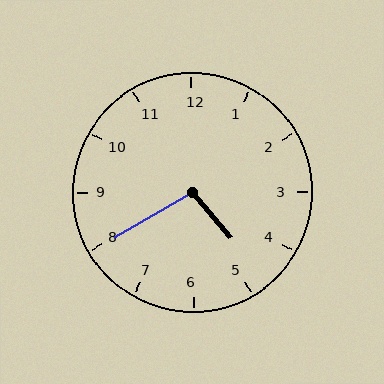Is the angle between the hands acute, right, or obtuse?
It is obtuse.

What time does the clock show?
4:40.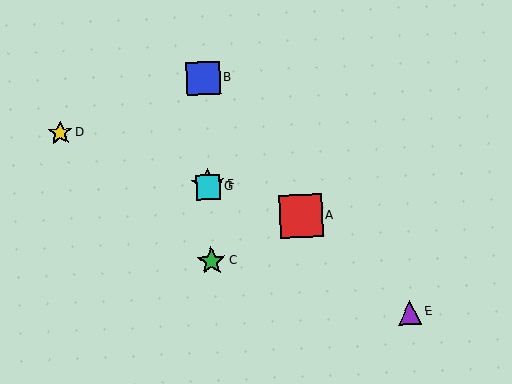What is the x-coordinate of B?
Object B is at x≈203.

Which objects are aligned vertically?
Objects B, C, F, G are aligned vertically.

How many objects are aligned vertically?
4 objects (B, C, F, G) are aligned vertically.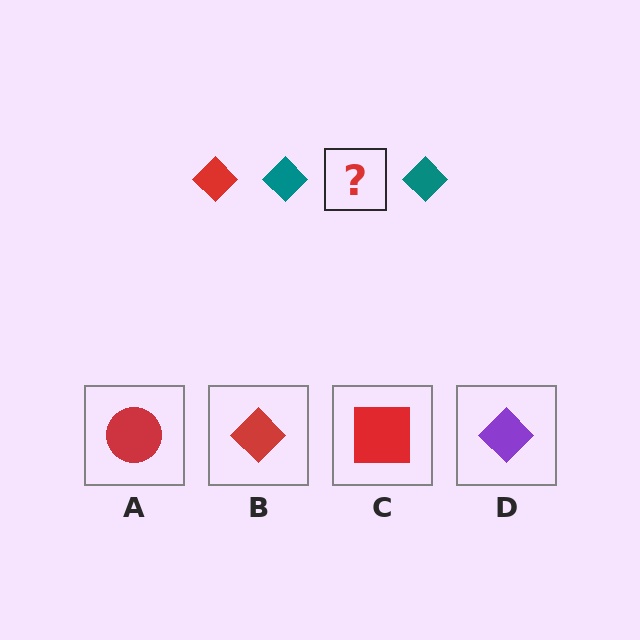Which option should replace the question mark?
Option B.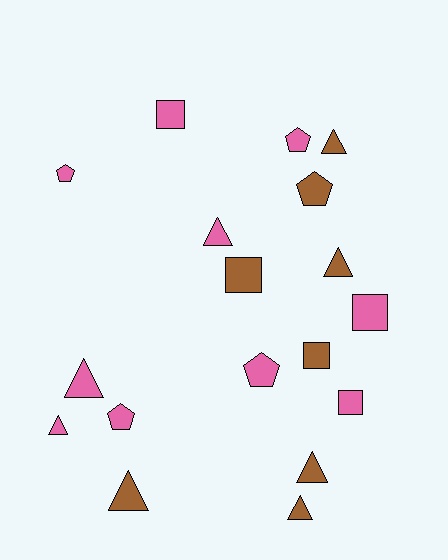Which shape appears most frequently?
Triangle, with 8 objects.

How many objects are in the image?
There are 18 objects.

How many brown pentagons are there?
There is 1 brown pentagon.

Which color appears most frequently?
Pink, with 10 objects.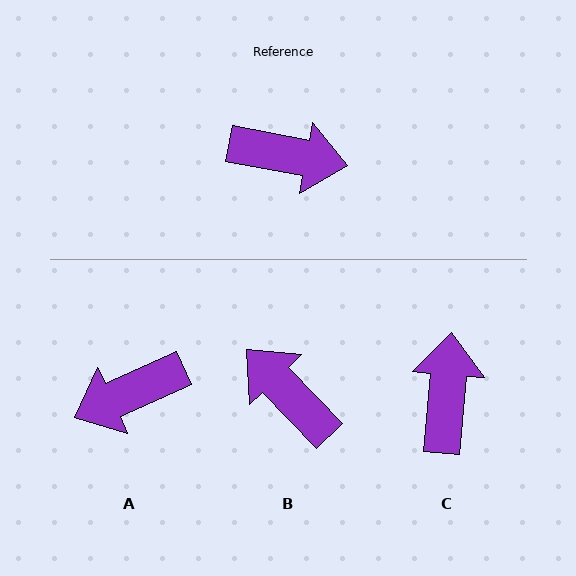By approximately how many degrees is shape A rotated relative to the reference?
Approximately 145 degrees clockwise.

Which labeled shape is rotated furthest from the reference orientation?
A, about 145 degrees away.